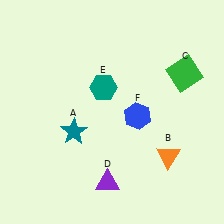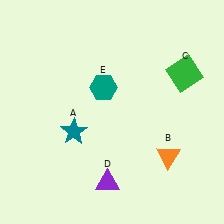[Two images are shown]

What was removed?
The blue hexagon (F) was removed in Image 2.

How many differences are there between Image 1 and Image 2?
There is 1 difference between the two images.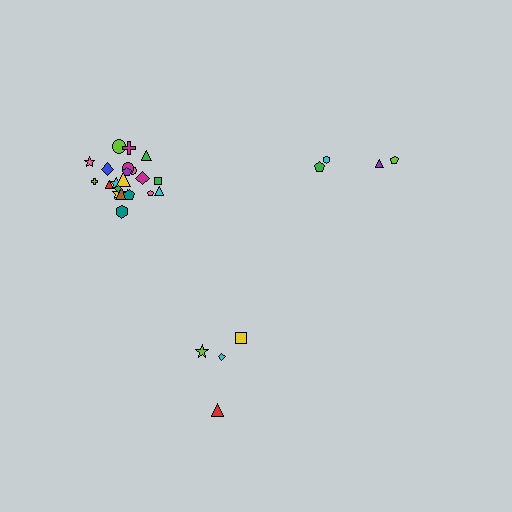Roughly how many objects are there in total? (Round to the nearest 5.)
Roughly 30 objects in total.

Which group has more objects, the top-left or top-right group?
The top-left group.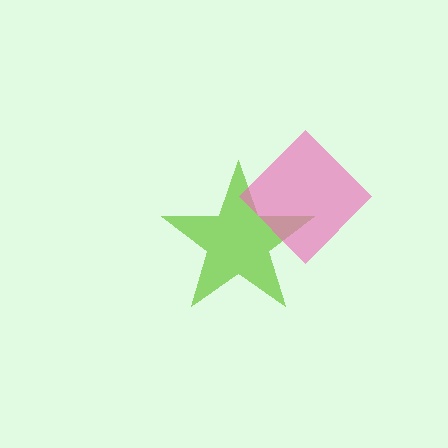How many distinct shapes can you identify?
There are 2 distinct shapes: a lime star, a pink diamond.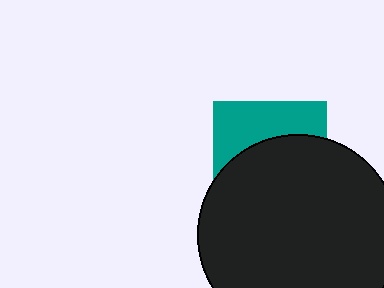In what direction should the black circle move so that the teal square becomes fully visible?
The black circle should move down. That is the shortest direction to clear the overlap and leave the teal square fully visible.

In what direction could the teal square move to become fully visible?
The teal square could move up. That would shift it out from behind the black circle entirely.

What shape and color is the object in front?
The object in front is a black circle.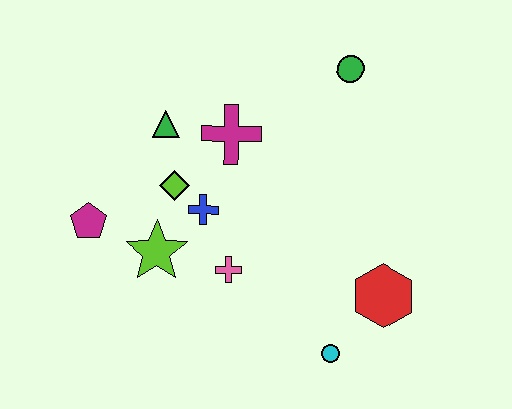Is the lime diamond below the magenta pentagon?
No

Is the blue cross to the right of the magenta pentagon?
Yes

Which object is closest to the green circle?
The magenta cross is closest to the green circle.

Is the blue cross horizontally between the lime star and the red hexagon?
Yes